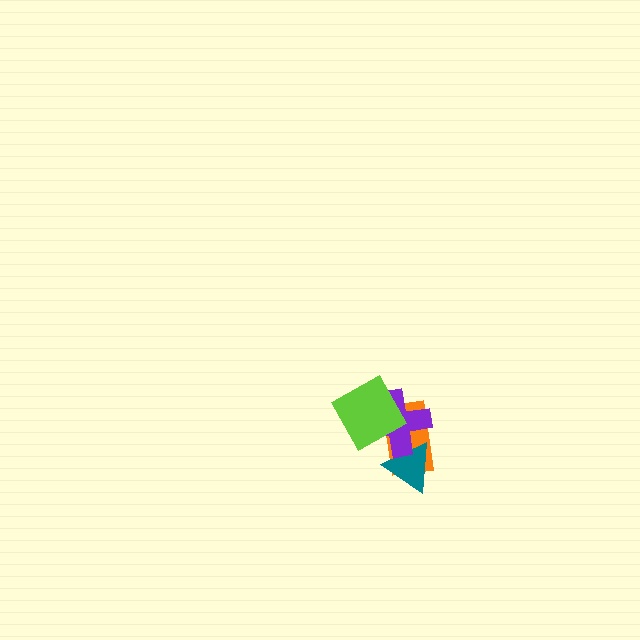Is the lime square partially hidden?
No, no other shape covers it.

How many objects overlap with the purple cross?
3 objects overlap with the purple cross.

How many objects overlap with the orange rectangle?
3 objects overlap with the orange rectangle.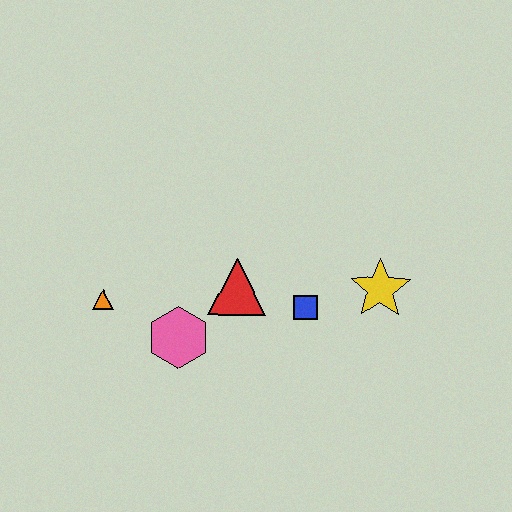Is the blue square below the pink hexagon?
No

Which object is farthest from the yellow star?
The orange triangle is farthest from the yellow star.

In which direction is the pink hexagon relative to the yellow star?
The pink hexagon is to the left of the yellow star.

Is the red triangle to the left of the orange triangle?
No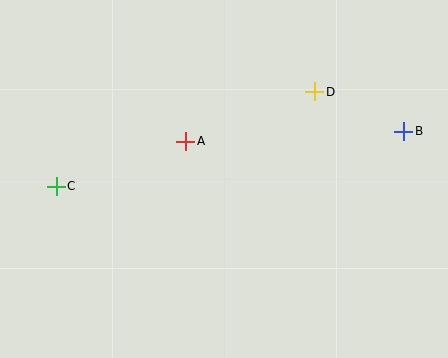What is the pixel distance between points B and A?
The distance between B and A is 219 pixels.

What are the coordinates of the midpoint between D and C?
The midpoint between D and C is at (186, 139).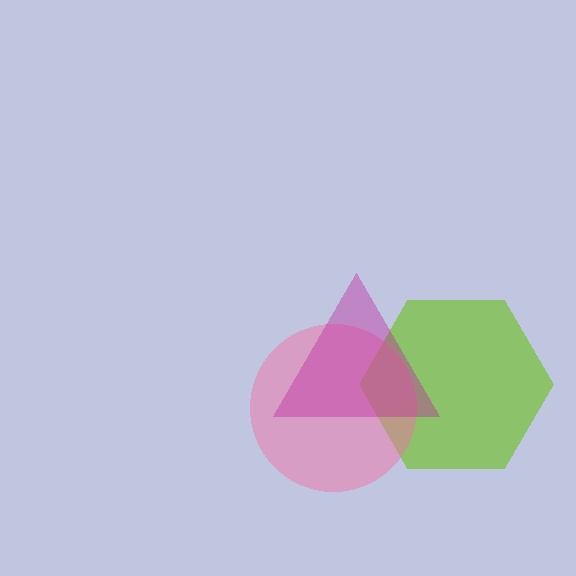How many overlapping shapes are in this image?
There are 3 overlapping shapes in the image.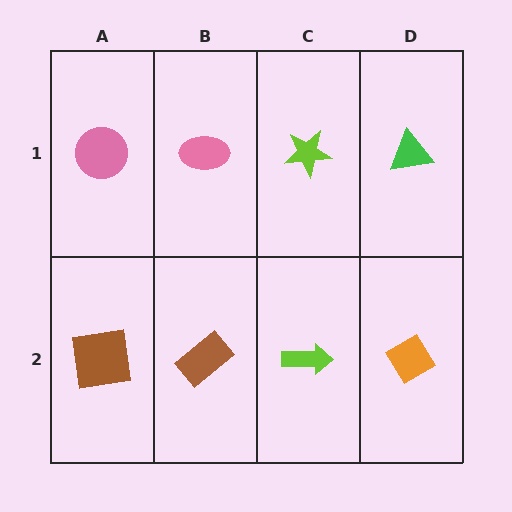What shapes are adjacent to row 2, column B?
A pink ellipse (row 1, column B), a brown square (row 2, column A), a lime arrow (row 2, column C).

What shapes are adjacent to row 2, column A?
A pink circle (row 1, column A), a brown rectangle (row 2, column B).